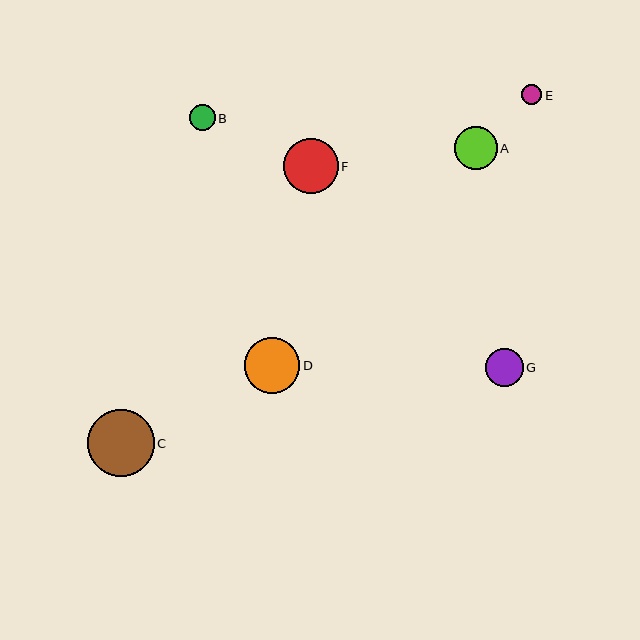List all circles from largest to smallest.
From largest to smallest: C, D, F, A, G, B, E.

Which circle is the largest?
Circle C is the largest with a size of approximately 67 pixels.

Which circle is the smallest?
Circle E is the smallest with a size of approximately 20 pixels.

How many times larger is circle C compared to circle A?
Circle C is approximately 1.6 times the size of circle A.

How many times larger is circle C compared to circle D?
Circle C is approximately 1.2 times the size of circle D.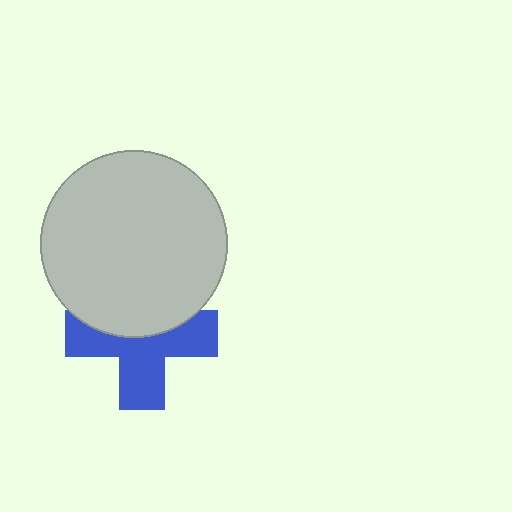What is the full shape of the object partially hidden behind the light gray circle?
The partially hidden object is a blue cross.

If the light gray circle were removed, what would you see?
You would see the complete blue cross.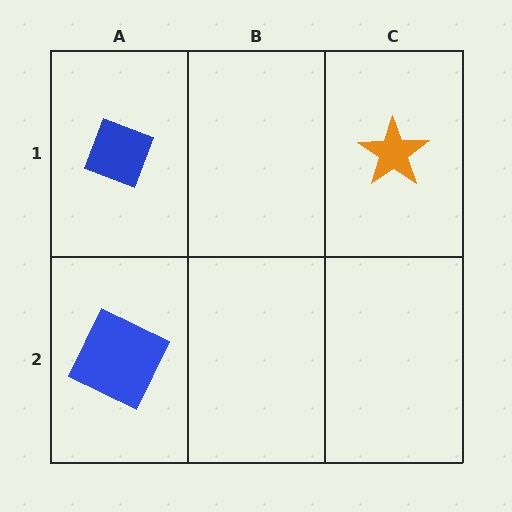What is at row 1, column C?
An orange star.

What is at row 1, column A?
A blue diamond.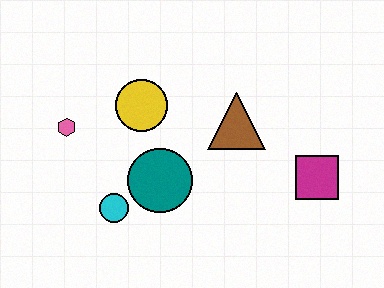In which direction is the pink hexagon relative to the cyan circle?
The pink hexagon is above the cyan circle.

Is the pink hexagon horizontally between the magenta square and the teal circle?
No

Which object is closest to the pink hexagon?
The yellow circle is closest to the pink hexagon.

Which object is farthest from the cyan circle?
The magenta square is farthest from the cyan circle.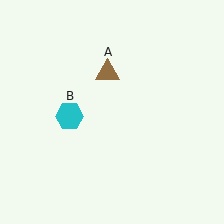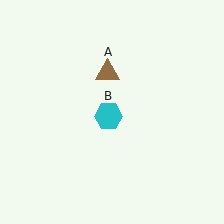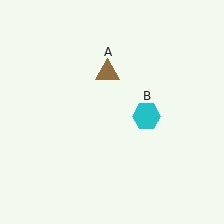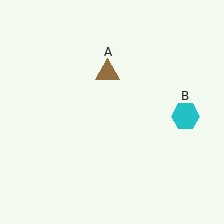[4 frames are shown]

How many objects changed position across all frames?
1 object changed position: cyan hexagon (object B).